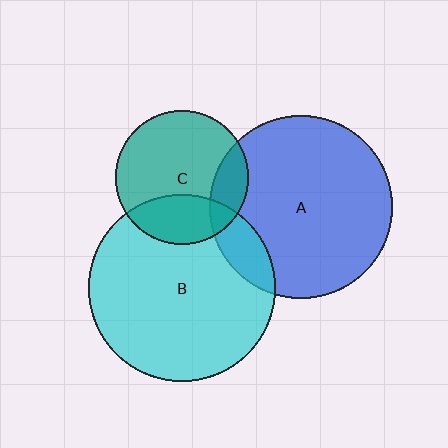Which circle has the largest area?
Circle B (cyan).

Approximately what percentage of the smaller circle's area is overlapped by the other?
Approximately 30%.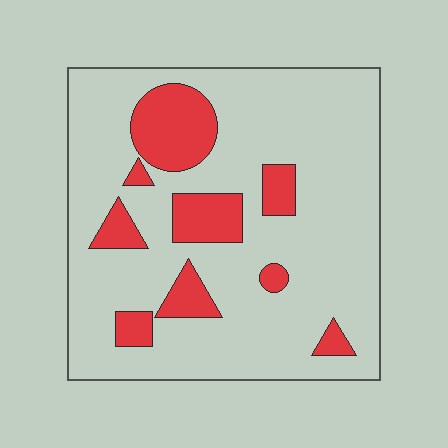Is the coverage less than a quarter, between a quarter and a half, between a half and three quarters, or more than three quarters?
Less than a quarter.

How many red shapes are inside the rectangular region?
9.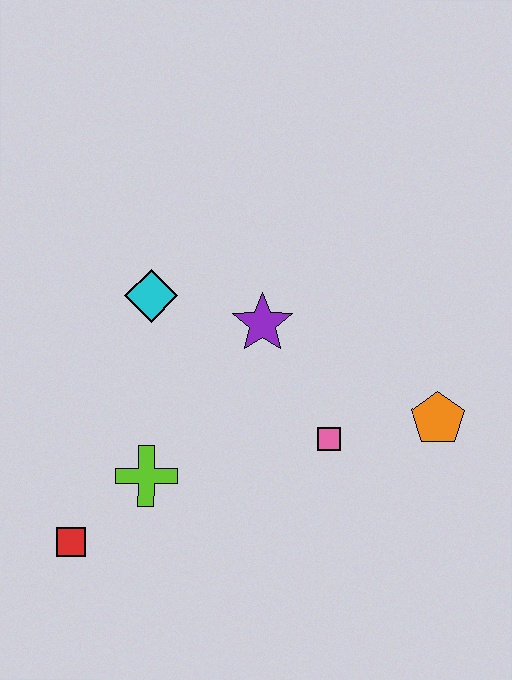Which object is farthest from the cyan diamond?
The orange pentagon is farthest from the cyan diamond.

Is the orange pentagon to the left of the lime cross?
No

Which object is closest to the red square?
The lime cross is closest to the red square.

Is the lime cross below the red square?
No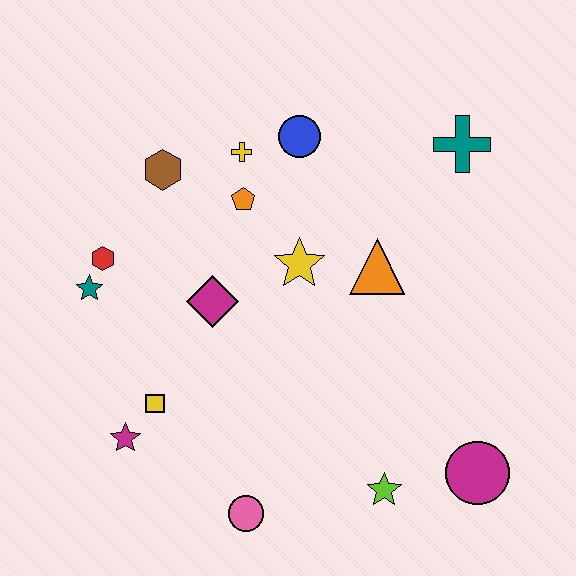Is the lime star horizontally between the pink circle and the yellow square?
No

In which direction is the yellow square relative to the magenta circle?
The yellow square is to the left of the magenta circle.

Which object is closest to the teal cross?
The orange triangle is closest to the teal cross.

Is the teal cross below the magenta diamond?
No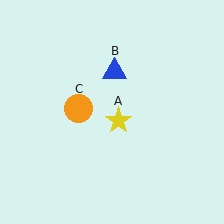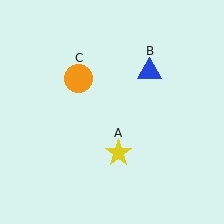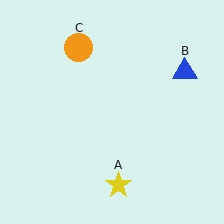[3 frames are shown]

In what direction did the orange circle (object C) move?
The orange circle (object C) moved up.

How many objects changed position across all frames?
3 objects changed position: yellow star (object A), blue triangle (object B), orange circle (object C).